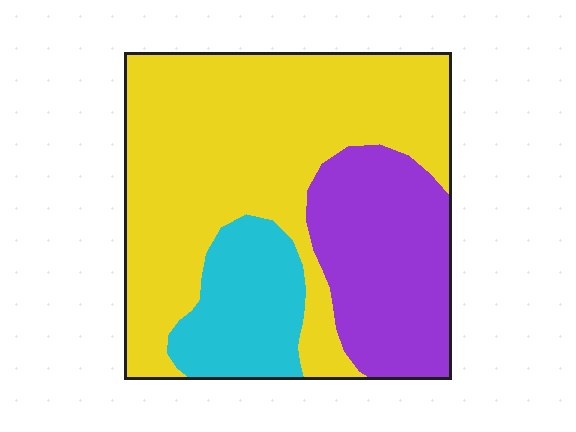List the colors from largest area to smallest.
From largest to smallest: yellow, purple, cyan.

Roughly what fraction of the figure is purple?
Purple takes up about one quarter (1/4) of the figure.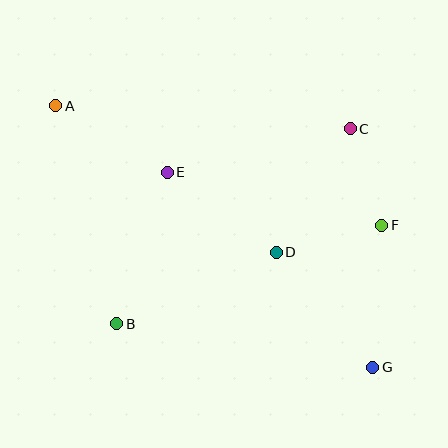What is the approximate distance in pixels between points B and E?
The distance between B and E is approximately 160 pixels.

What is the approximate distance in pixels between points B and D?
The distance between B and D is approximately 175 pixels.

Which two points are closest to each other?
Points C and F are closest to each other.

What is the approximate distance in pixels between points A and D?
The distance between A and D is approximately 265 pixels.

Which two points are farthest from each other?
Points A and G are farthest from each other.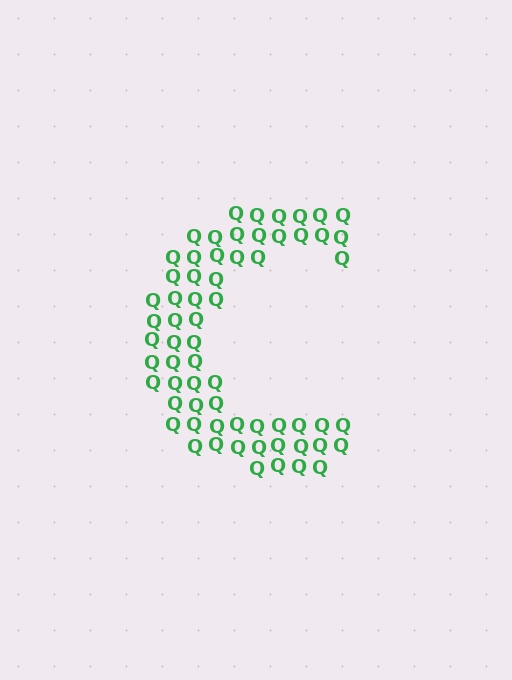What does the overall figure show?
The overall figure shows the letter C.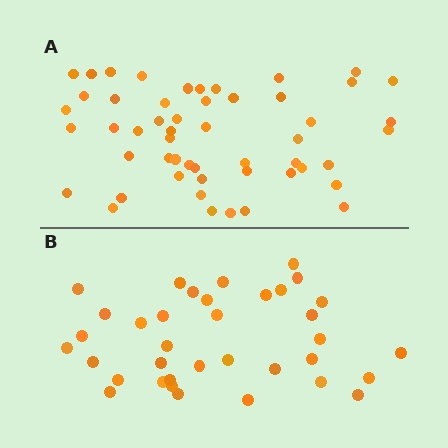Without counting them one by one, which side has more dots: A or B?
Region A (the top region) has more dots.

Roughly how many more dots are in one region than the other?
Region A has approximately 15 more dots than region B.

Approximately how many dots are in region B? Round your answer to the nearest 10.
About 40 dots. (The exact count is 36, which rounds to 40.)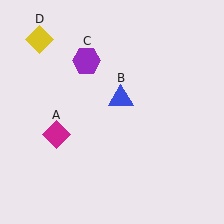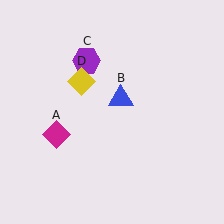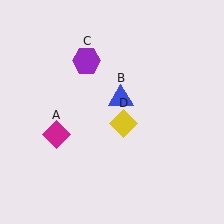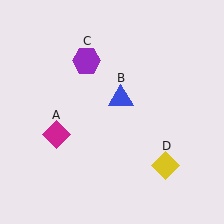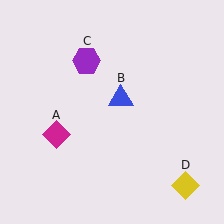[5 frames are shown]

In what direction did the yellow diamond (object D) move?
The yellow diamond (object D) moved down and to the right.